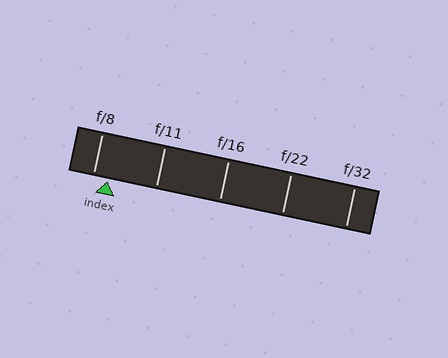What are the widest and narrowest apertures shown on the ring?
The widest aperture shown is f/8 and the narrowest is f/32.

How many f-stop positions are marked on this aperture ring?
There are 5 f-stop positions marked.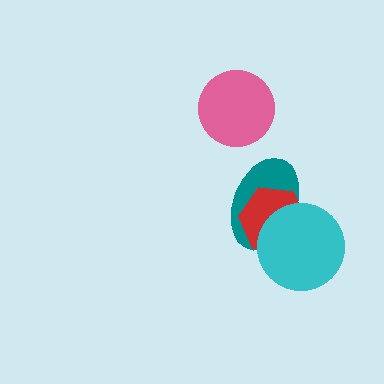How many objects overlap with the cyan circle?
2 objects overlap with the cyan circle.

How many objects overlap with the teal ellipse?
2 objects overlap with the teal ellipse.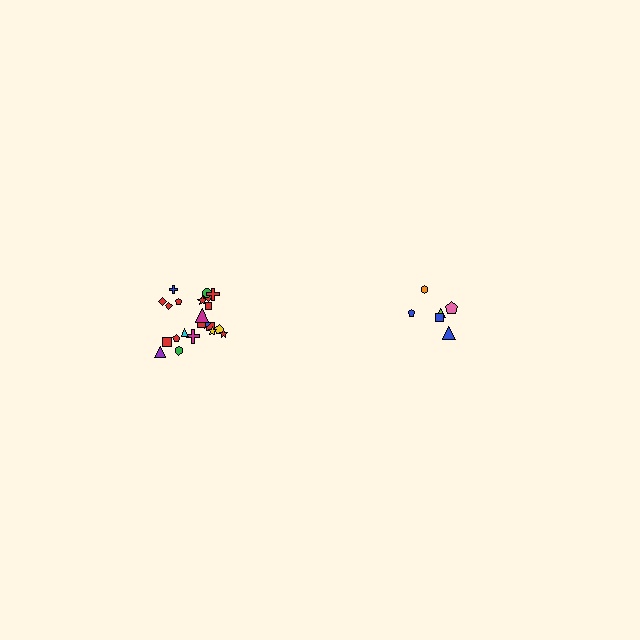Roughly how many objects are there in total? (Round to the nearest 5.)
Roughly 30 objects in total.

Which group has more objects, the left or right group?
The left group.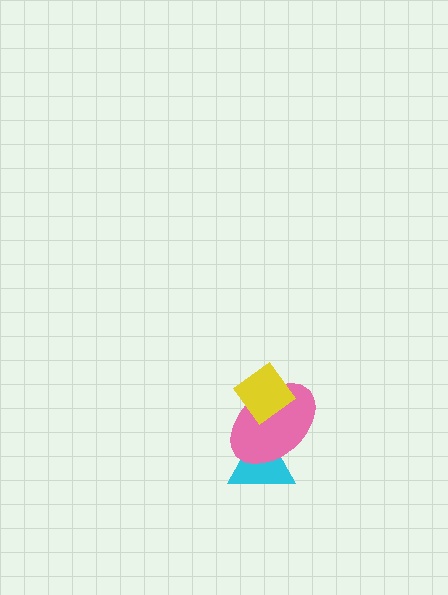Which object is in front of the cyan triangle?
The pink ellipse is in front of the cyan triangle.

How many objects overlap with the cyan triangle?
1 object overlaps with the cyan triangle.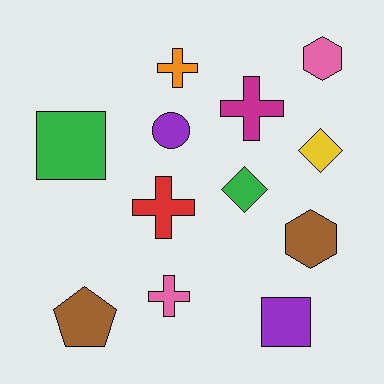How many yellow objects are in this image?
There is 1 yellow object.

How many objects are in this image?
There are 12 objects.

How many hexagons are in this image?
There are 2 hexagons.